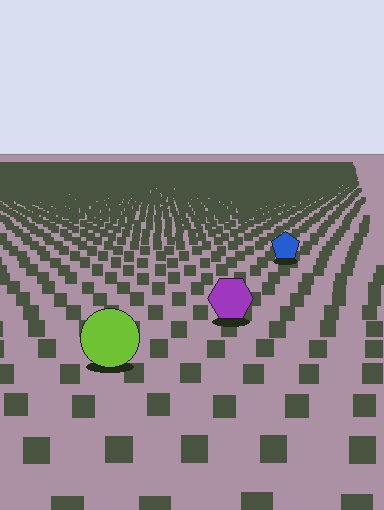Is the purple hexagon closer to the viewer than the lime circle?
No. The lime circle is closer — you can tell from the texture gradient: the ground texture is coarser near it.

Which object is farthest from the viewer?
The blue pentagon is farthest from the viewer. It appears smaller and the ground texture around it is denser.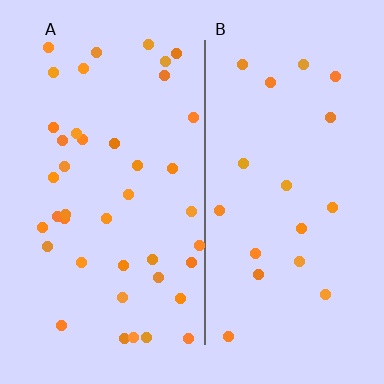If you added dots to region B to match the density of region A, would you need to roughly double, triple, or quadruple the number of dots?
Approximately double.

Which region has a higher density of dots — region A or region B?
A (the left).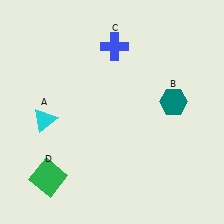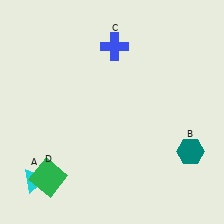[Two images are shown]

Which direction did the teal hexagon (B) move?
The teal hexagon (B) moved down.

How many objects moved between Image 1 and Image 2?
2 objects moved between the two images.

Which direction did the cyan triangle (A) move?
The cyan triangle (A) moved down.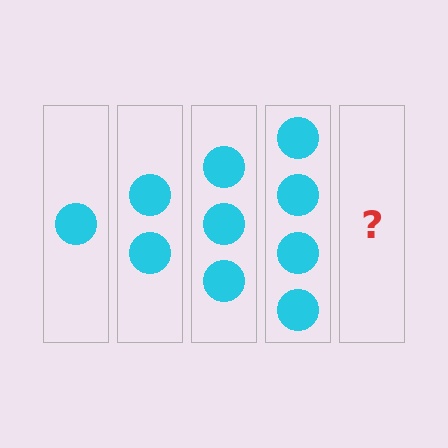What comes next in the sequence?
The next element should be 5 circles.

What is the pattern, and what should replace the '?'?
The pattern is that each step adds one more circle. The '?' should be 5 circles.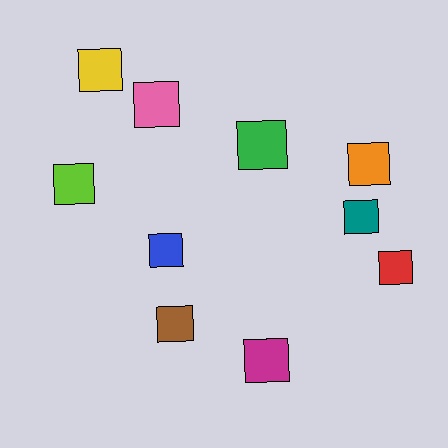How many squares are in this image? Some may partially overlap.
There are 10 squares.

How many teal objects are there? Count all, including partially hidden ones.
There is 1 teal object.